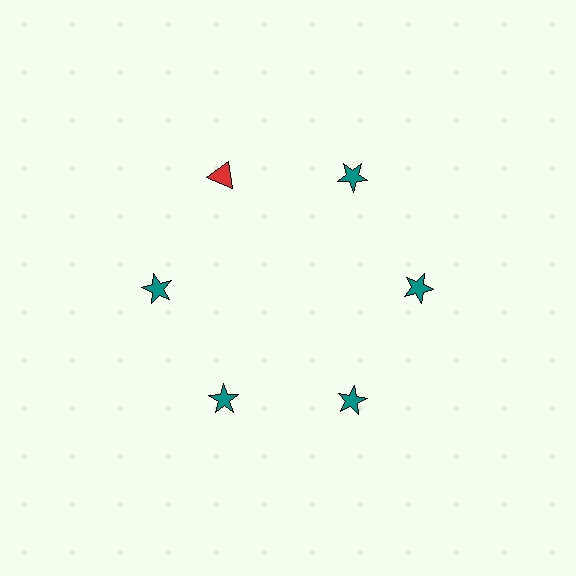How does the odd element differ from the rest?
It differs in both color (red instead of teal) and shape (triangle instead of star).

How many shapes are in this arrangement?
There are 6 shapes arranged in a ring pattern.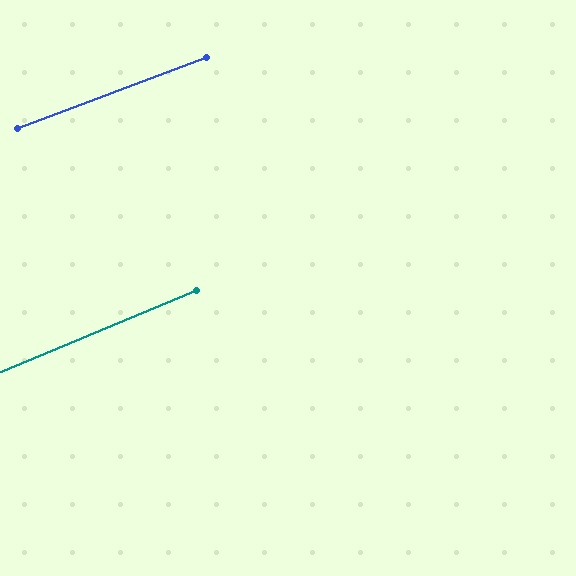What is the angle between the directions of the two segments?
Approximately 2 degrees.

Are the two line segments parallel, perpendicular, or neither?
Parallel — their directions differ by only 1.9°.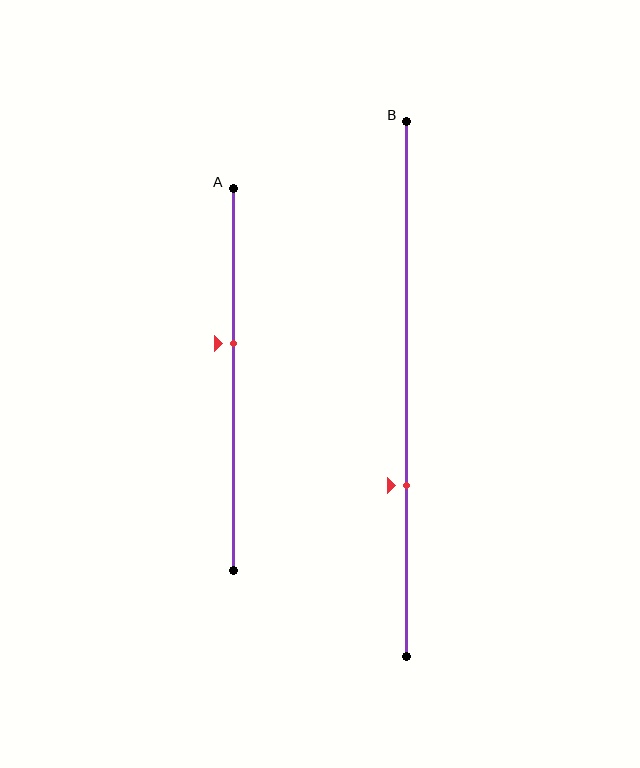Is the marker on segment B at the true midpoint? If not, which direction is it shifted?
No, the marker on segment B is shifted downward by about 18% of the segment length.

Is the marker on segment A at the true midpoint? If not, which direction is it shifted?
No, the marker on segment A is shifted upward by about 9% of the segment length.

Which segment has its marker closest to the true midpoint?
Segment A has its marker closest to the true midpoint.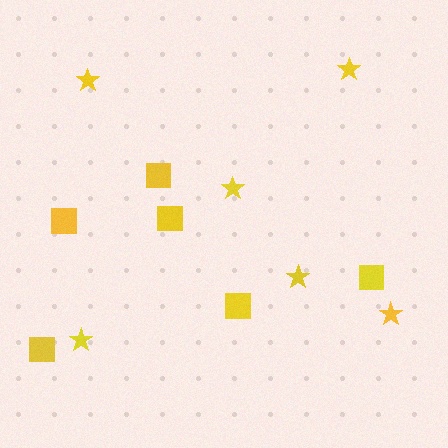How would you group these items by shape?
There are 2 groups: one group of squares (6) and one group of stars (6).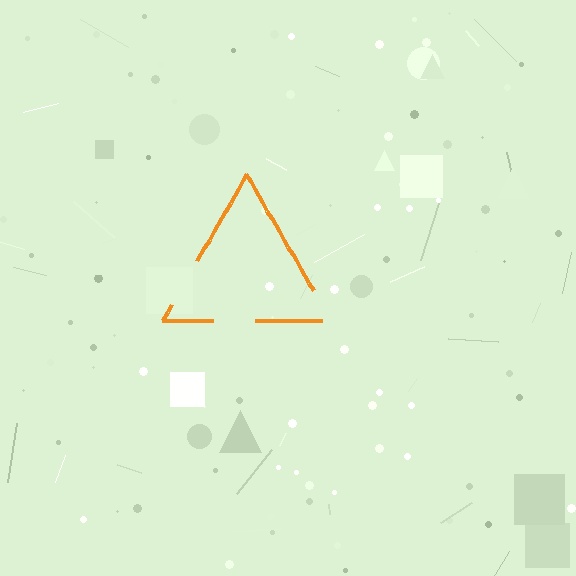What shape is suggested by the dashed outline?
The dashed outline suggests a triangle.